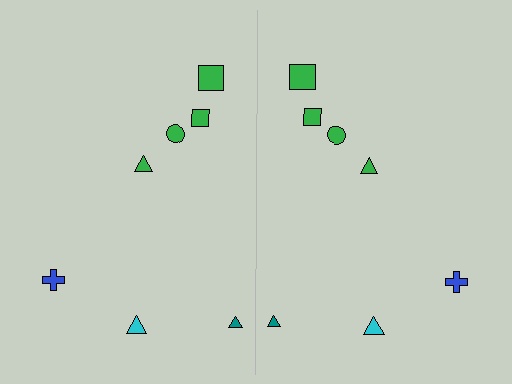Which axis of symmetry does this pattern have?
The pattern has a vertical axis of symmetry running through the center of the image.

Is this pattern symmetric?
Yes, this pattern has bilateral (reflection) symmetry.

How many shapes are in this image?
There are 14 shapes in this image.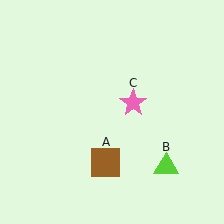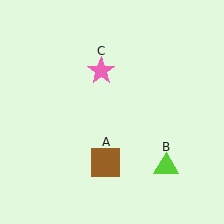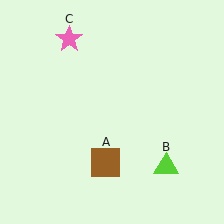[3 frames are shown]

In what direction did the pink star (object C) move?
The pink star (object C) moved up and to the left.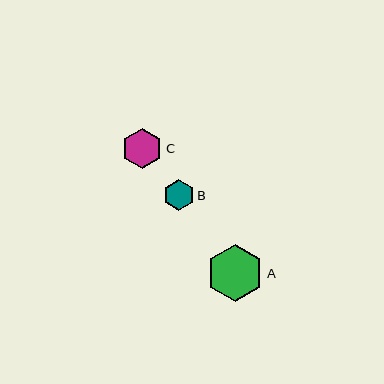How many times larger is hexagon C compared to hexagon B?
Hexagon C is approximately 1.3 times the size of hexagon B.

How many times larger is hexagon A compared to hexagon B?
Hexagon A is approximately 1.8 times the size of hexagon B.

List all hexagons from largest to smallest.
From largest to smallest: A, C, B.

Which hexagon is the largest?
Hexagon A is the largest with a size of approximately 57 pixels.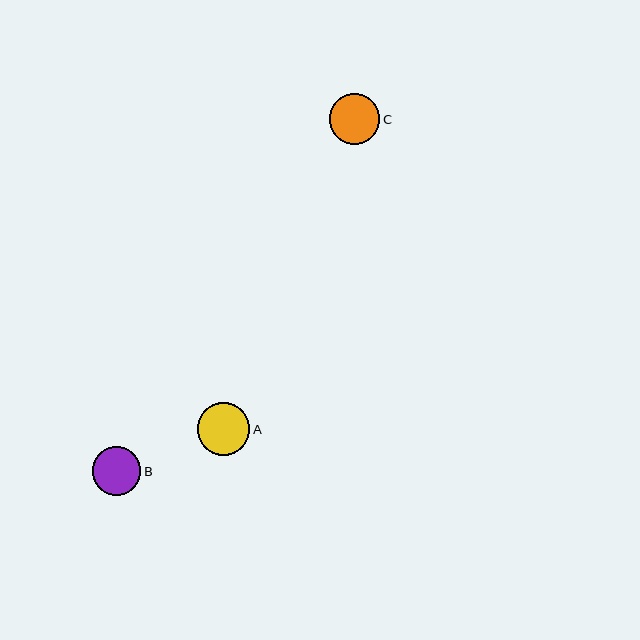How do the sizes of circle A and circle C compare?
Circle A and circle C are approximately the same size.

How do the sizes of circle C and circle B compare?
Circle C and circle B are approximately the same size.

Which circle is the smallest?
Circle B is the smallest with a size of approximately 48 pixels.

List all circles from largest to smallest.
From largest to smallest: A, C, B.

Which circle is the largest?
Circle A is the largest with a size of approximately 53 pixels.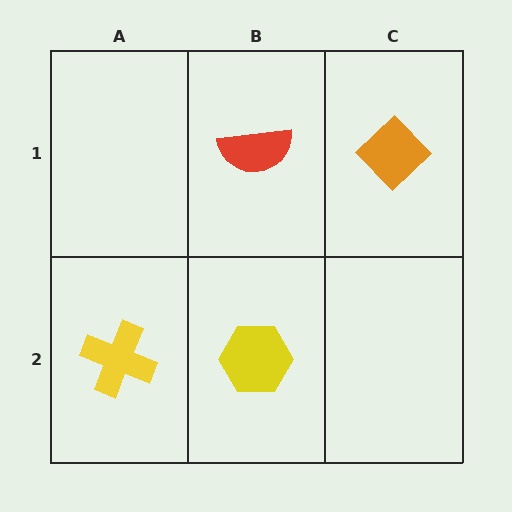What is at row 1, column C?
An orange diamond.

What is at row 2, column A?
A yellow cross.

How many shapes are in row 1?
2 shapes.